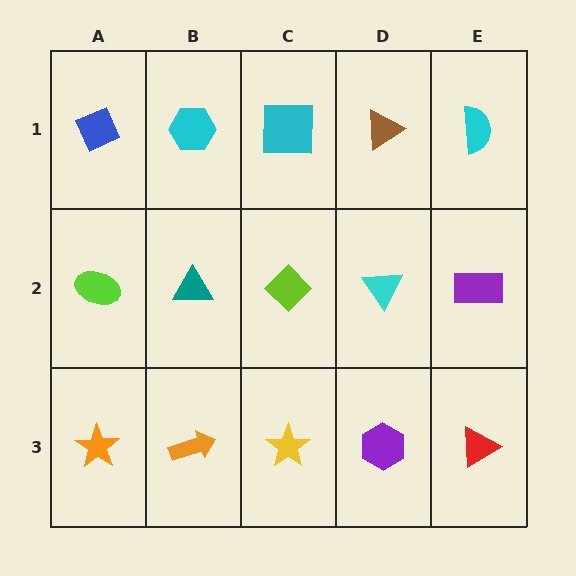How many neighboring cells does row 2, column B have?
4.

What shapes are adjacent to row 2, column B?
A cyan hexagon (row 1, column B), an orange arrow (row 3, column B), a lime ellipse (row 2, column A), a lime diamond (row 2, column C).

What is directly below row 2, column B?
An orange arrow.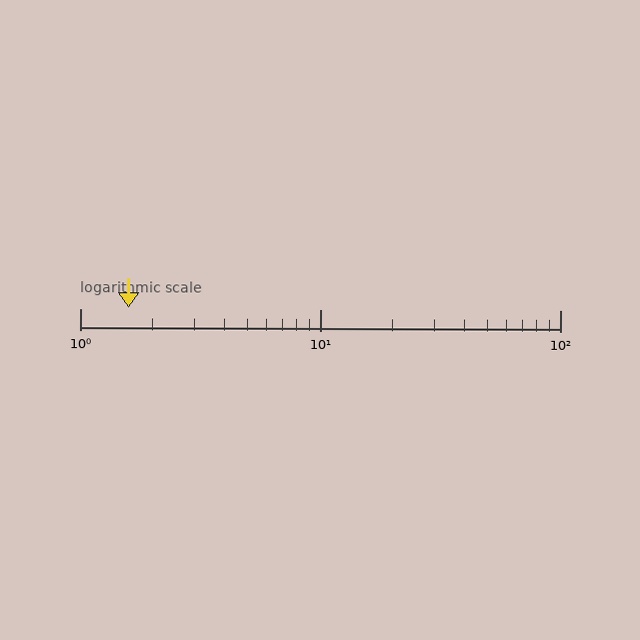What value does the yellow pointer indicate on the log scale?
The pointer indicates approximately 1.6.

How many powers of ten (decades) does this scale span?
The scale spans 2 decades, from 1 to 100.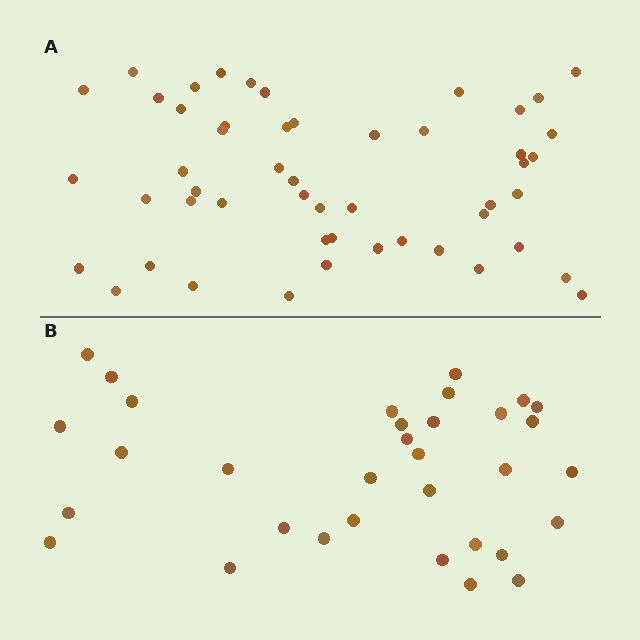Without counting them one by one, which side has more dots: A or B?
Region A (the top region) has more dots.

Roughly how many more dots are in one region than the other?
Region A has approximately 20 more dots than region B.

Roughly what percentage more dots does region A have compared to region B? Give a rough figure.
About 55% more.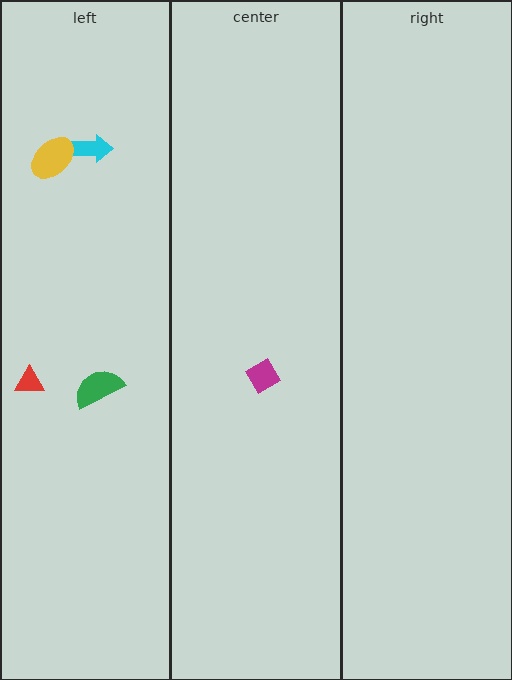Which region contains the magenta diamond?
The center region.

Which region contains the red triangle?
The left region.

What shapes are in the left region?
The red triangle, the cyan arrow, the green semicircle, the yellow ellipse.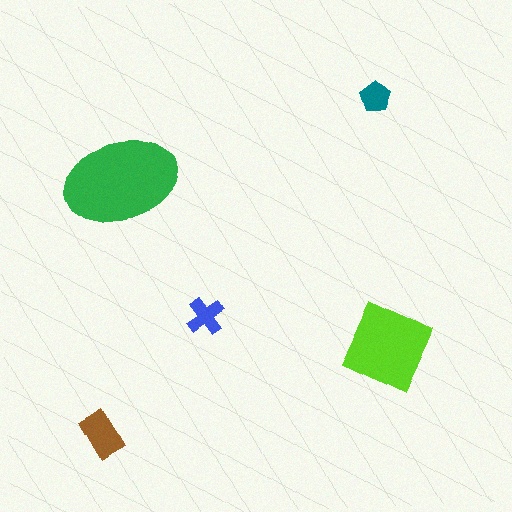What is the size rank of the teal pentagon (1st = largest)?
5th.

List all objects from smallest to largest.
The teal pentagon, the blue cross, the brown rectangle, the lime diamond, the green ellipse.